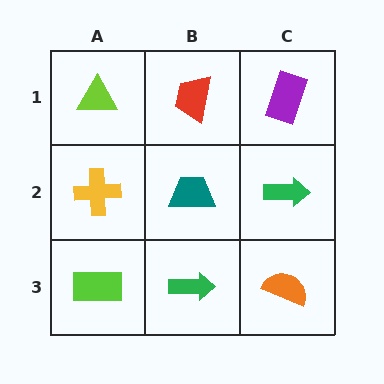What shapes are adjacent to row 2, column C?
A purple rectangle (row 1, column C), an orange semicircle (row 3, column C), a teal trapezoid (row 2, column B).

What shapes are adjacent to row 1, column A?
A yellow cross (row 2, column A), a red trapezoid (row 1, column B).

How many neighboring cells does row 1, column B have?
3.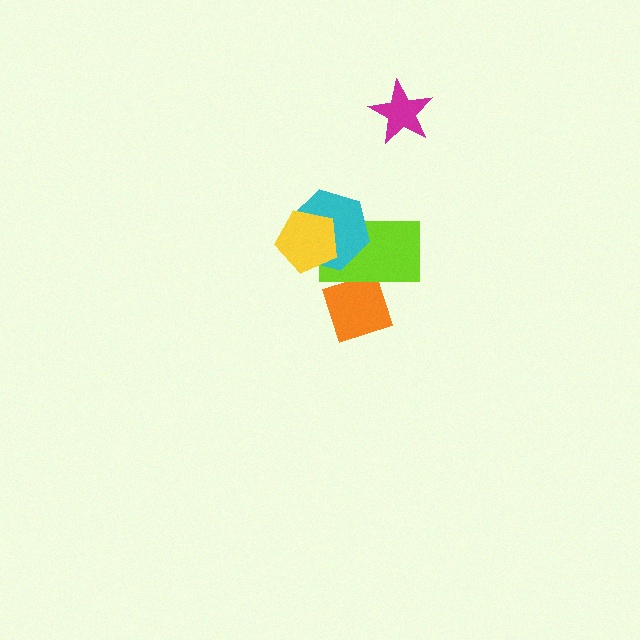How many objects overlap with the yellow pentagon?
2 objects overlap with the yellow pentagon.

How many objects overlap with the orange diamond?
1 object overlaps with the orange diamond.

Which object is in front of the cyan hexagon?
The yellow pentagon is in front of the cyan hexagon.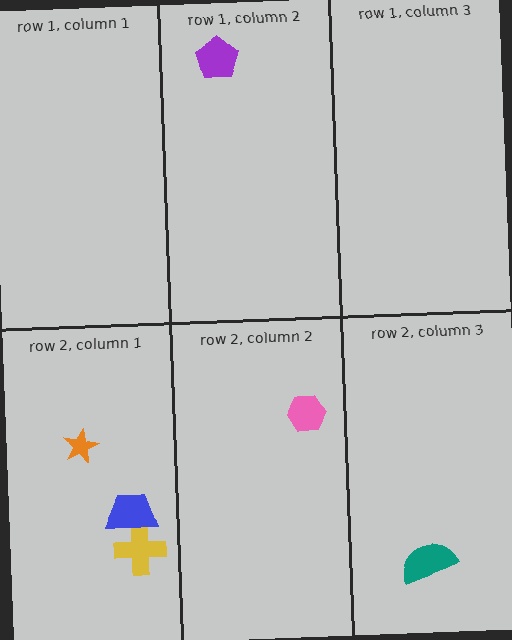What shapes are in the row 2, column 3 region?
The teal semicircle.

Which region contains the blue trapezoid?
The row 2, column 1 region.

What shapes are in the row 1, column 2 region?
The purple pentagon.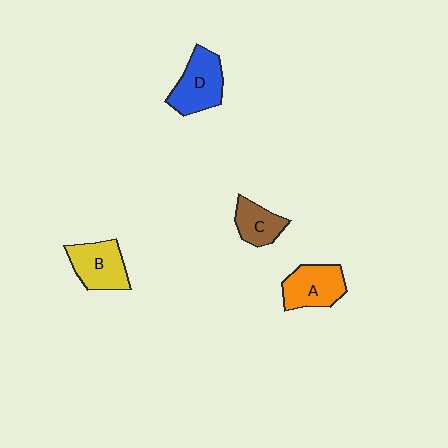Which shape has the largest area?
Shape D (blue).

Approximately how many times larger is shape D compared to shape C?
Approximately 1.5 times.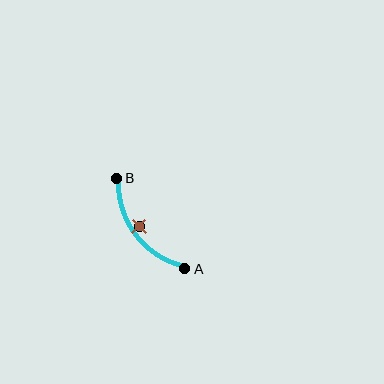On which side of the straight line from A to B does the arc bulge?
The arc bulges below and to the left of the straight line connecting A and B.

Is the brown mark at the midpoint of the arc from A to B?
No — the brown mark does not lie on the arc at all. It sits slightly inside the curve.